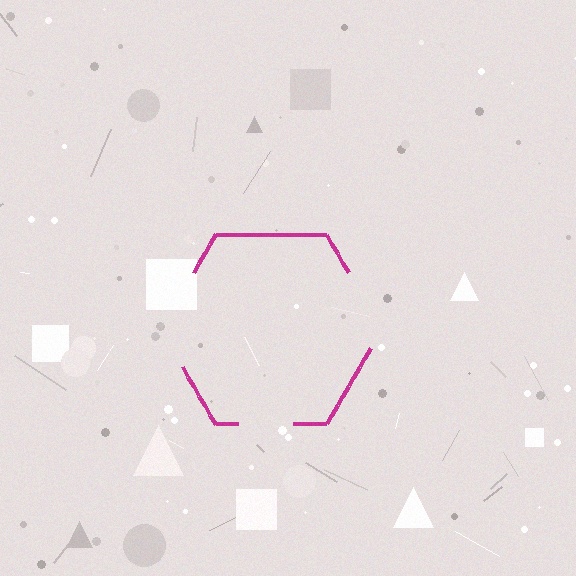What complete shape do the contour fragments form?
The contour fragments form a hexagon.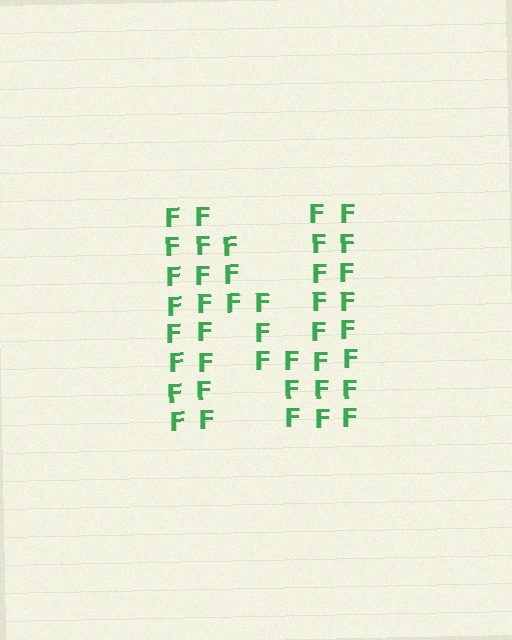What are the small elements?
The small elements are letter F's.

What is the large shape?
The large shape is the letter N.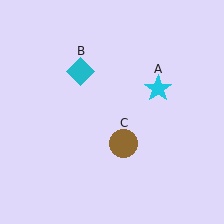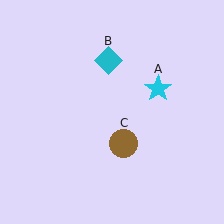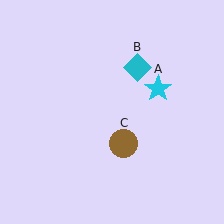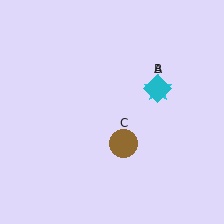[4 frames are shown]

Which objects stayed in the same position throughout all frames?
Cyan star (object A) and brown circle (object C) remained stationary.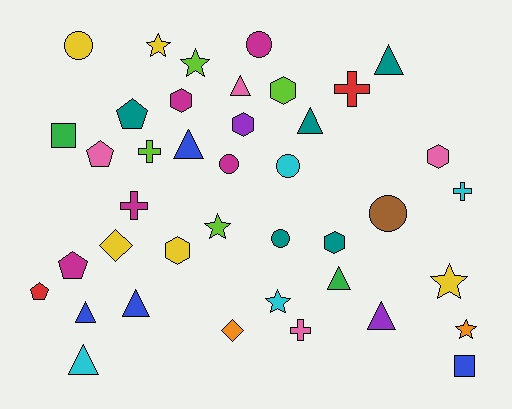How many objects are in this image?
There are 40 objects.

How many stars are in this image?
There are 6 stars.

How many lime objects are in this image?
There are 4 lime objects.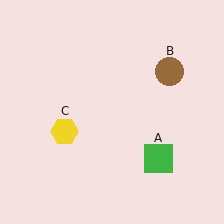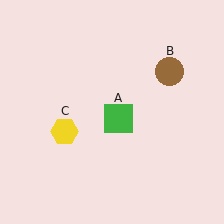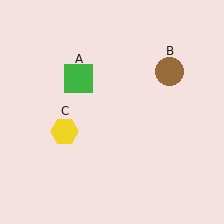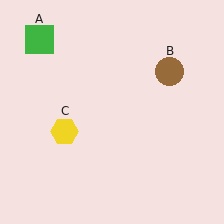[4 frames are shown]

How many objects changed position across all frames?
1 object changed position: green square (object A).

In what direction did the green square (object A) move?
The green square (object A) moved up and to the left.